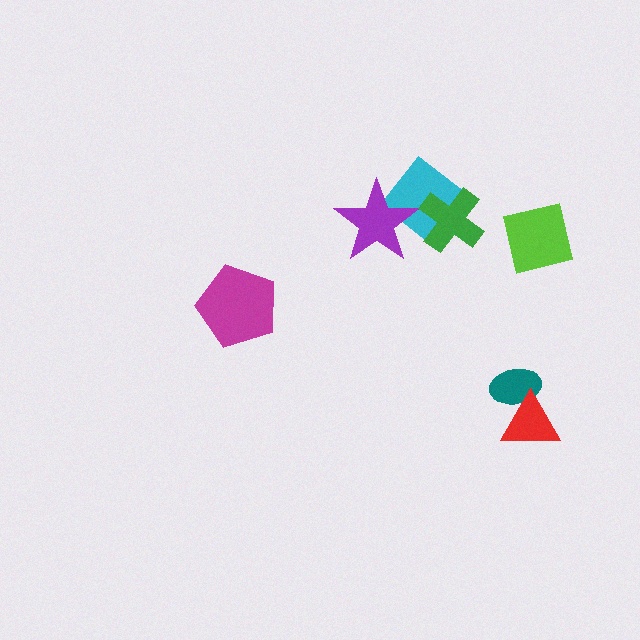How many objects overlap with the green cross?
1 object overlaps with the green cross.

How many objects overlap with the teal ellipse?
1 object overlaps with the teal ellipse.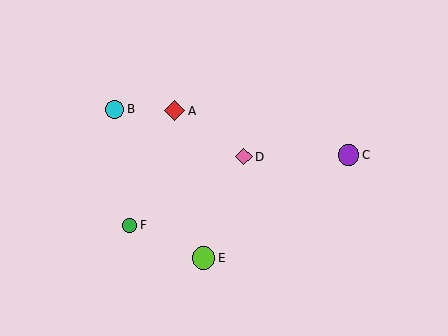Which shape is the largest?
The lime circle (labeled E) is the largest.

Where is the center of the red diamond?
The center of the red diamond is at (175, 111).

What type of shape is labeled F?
Shape F is a green circle.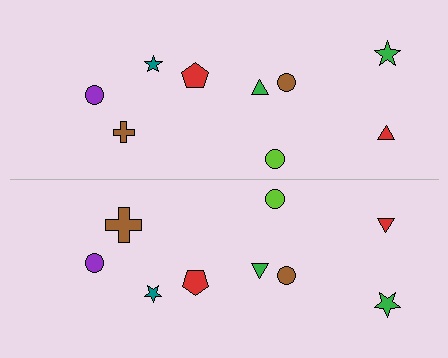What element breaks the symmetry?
The brown cross on the bottom side has a different size than its mirror counterpart.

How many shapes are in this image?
There are 18 shapes in this image.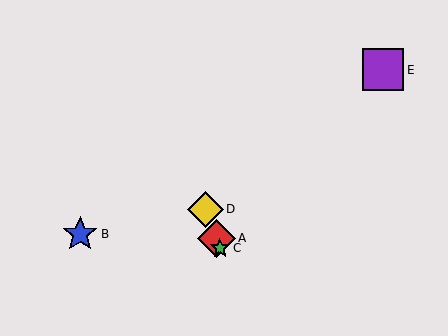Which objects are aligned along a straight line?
Objects A, C, D are aligned along a straight line.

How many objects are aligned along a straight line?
3 objects (A, C, D) are aligned along a straight line.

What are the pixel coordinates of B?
Object B is at (80, 234).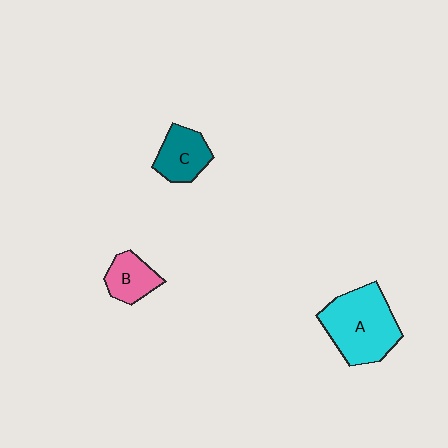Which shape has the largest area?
Shape A (cyan).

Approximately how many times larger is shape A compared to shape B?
Approximately 2.2 times.